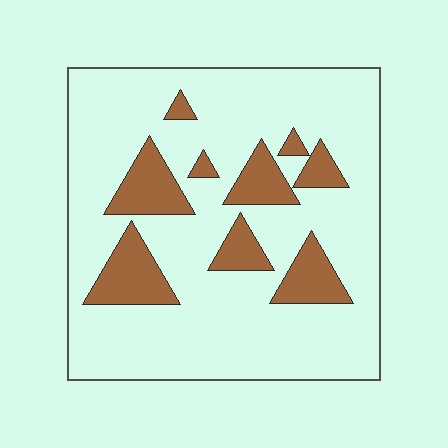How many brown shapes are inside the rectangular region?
9.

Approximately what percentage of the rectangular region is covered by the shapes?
Approximately 20%.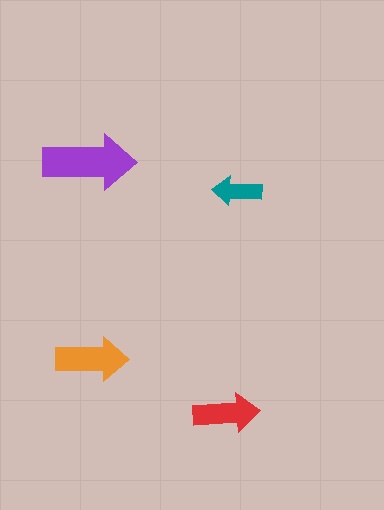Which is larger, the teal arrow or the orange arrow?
The orange one.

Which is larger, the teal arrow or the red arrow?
The red one.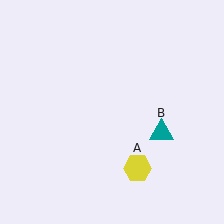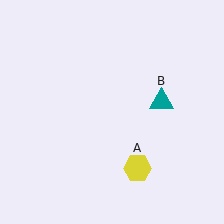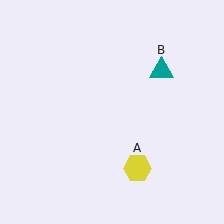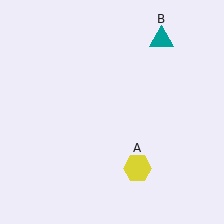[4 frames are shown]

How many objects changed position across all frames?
1 object changed position: teal triangle (object B).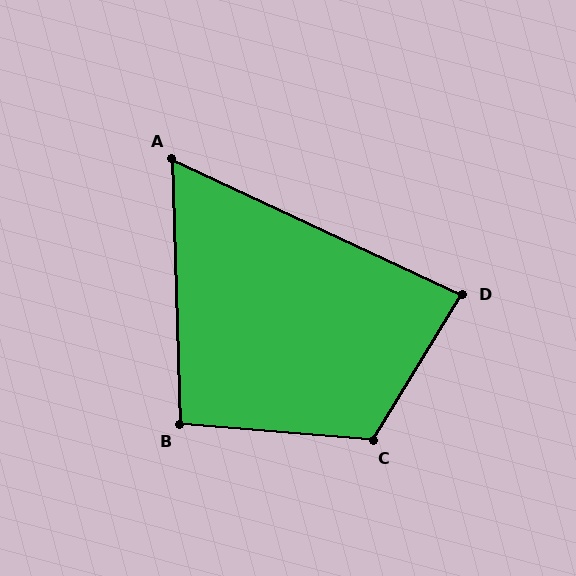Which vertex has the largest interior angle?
C, at approximately 117 degrees.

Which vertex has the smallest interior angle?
A, at approximately 63 degrees.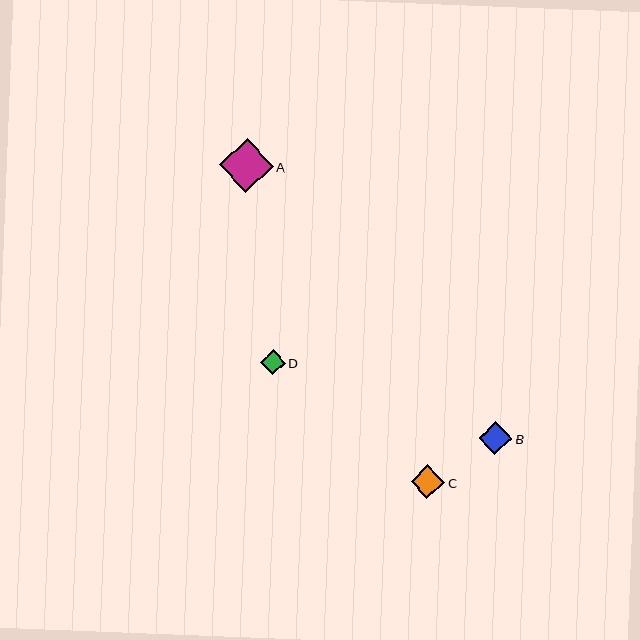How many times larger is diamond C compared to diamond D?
Diamond C is approximately 1.3 times the size of diamond D.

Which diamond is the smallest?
Diamond D is the smallest with a size of approximately 25 pixels.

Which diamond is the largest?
Diamond A is the largest with a size of approximately 54 pixels.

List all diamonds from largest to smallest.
From largest to smallest: A, B, C, D.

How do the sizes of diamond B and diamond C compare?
Diamond B and diamond C are approximately the same size.